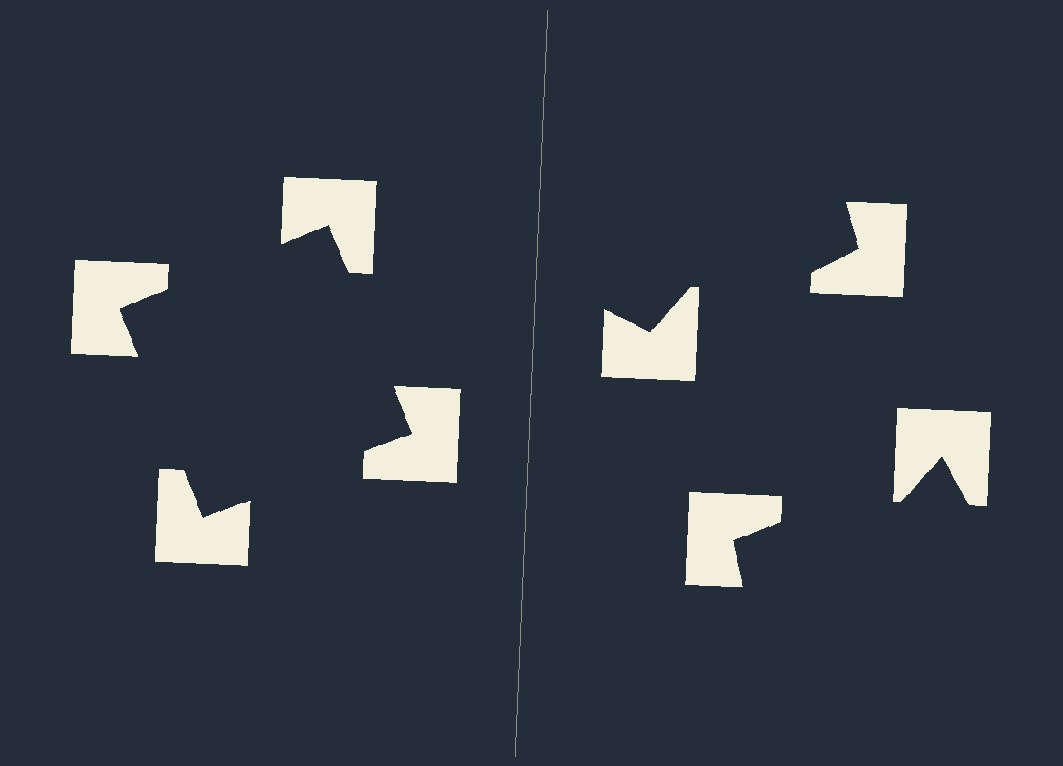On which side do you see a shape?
An illusory square appears on the left side. On the right side the wedge cuts are rotated, so no coherent shape forms.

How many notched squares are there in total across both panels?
8 — 4 on each side.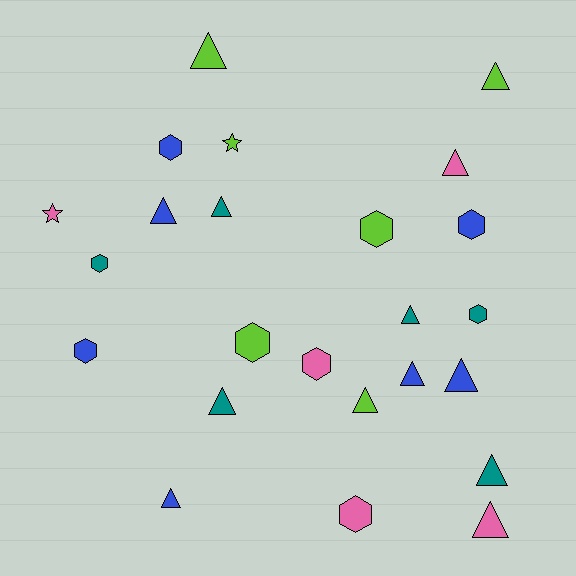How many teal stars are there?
There are no teal stars.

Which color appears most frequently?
Blue, with 7 objects.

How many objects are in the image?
There are 24 objects.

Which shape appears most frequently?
Triangle, with 13 objects.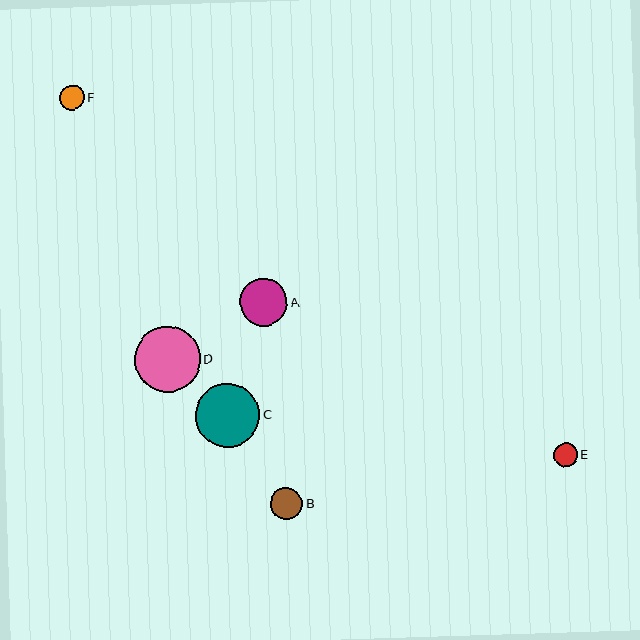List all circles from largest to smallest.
From largest to smallest: D, C, A, B, F, E.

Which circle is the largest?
Circle D is the largest with a size of approximately 66 pixels.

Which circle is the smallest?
Circle E is the smallest with a size of approximately 24 pixels.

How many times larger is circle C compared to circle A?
Circle C is approximately 1.4 times the size of circle A.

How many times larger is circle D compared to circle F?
Circle D is approximately 2.6 times the size of circle F.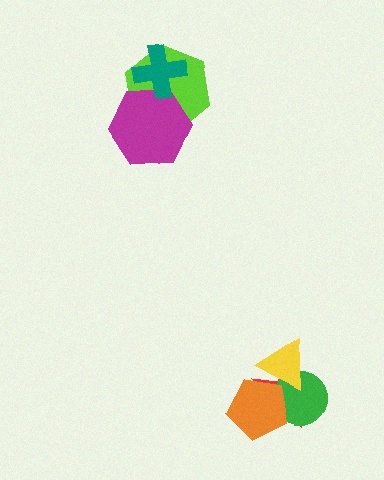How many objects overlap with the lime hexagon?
2 objects overlap with the lime hexagon.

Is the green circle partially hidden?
Yes, it is partially covered by another shape.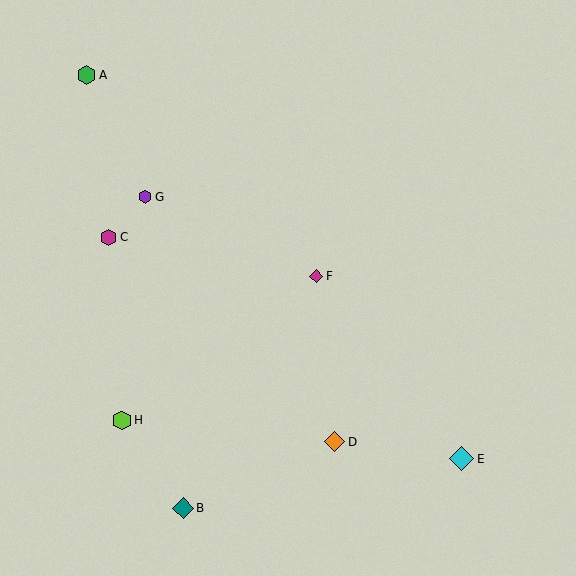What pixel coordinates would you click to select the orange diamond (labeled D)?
Click at (334, 442) to select the orange diamond D.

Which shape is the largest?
The cyan diamond (labeled E) is the largest.